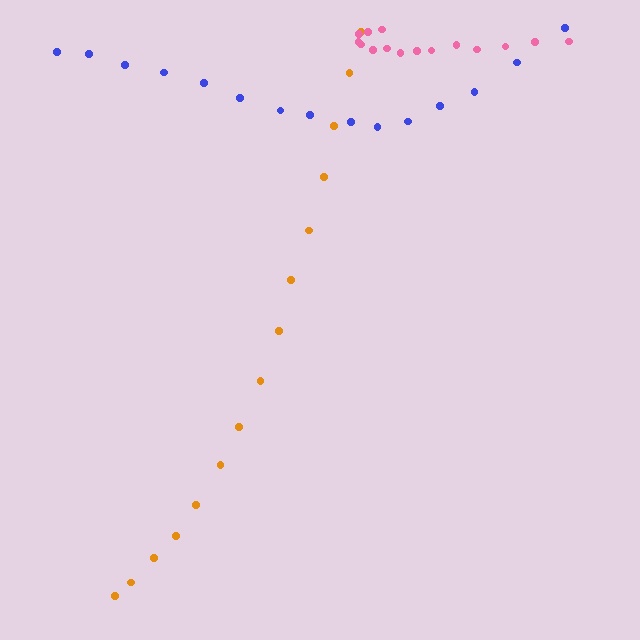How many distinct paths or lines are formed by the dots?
There are 3 distinct paths.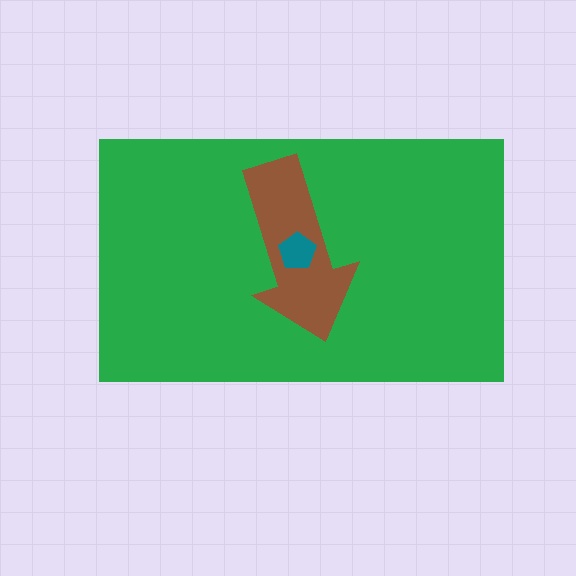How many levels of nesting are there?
3.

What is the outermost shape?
The green rectangle.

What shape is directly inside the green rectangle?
The brown arrow.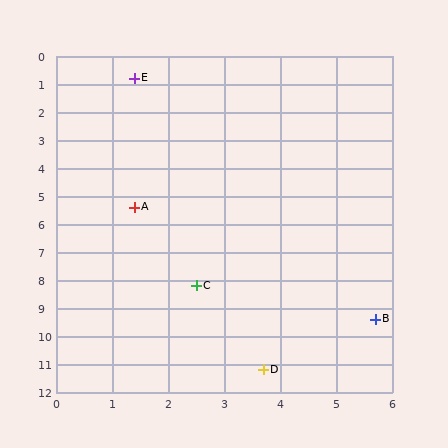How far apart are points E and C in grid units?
Points E and C are about 7.5 grid units apart.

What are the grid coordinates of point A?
Point A is at approximately (1.4, 5.4).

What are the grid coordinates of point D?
Point D is at approximately (3.7, 11.2).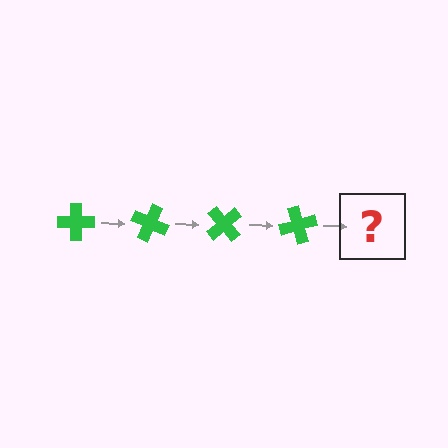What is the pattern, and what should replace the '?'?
The pattern is that the cross rotates 25 degrees each step. The '?' should be a green cross rotated 100 degrees.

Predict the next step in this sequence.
The next step is a green cross rotated 100 degrees.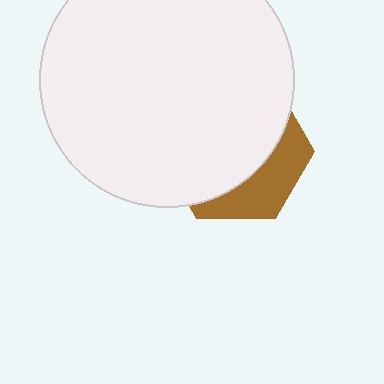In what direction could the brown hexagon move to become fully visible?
The brown hexagon could move toward the lower-right. That would shift it out from behind the white circle entirely.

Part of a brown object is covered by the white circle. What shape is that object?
It is a hexagon.